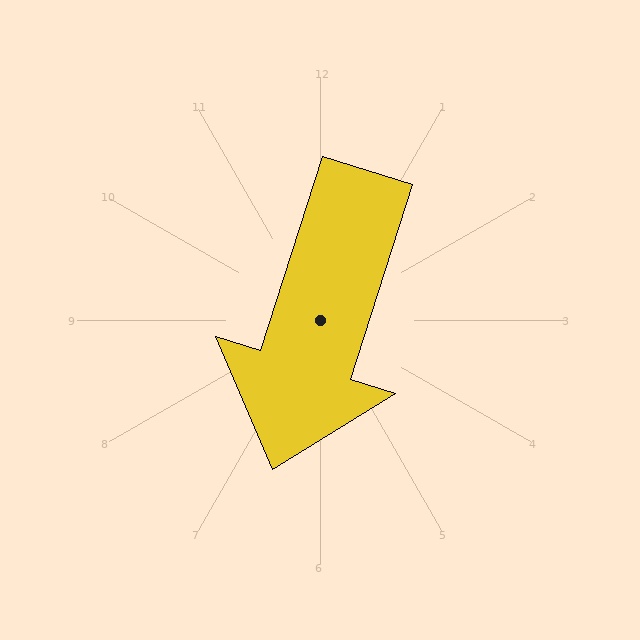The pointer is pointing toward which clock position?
Roughly 7 o'clock.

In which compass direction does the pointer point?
South.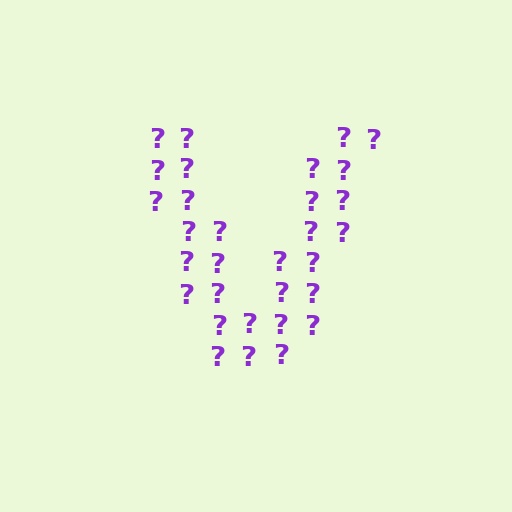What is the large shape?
The large shape is the letter V.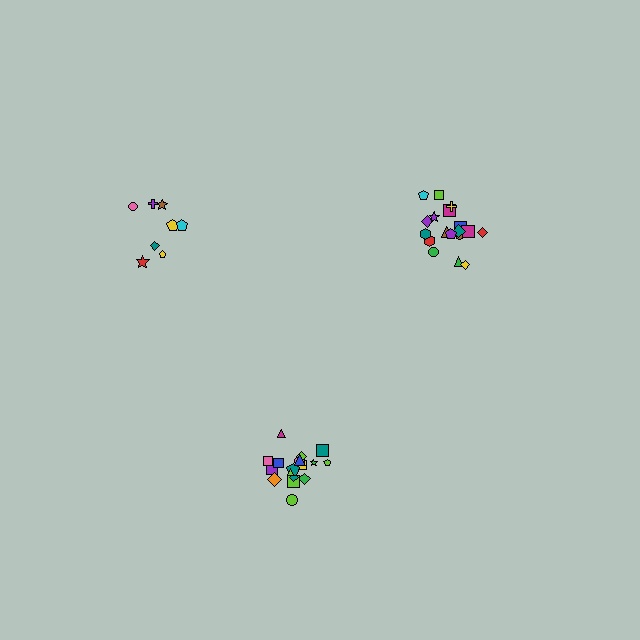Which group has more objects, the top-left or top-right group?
The top-right group.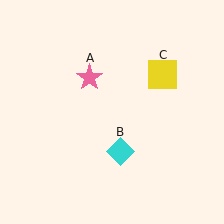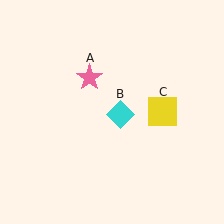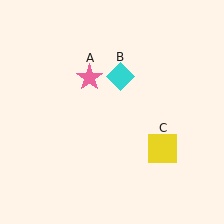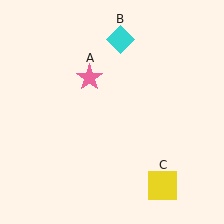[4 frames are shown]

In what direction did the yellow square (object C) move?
The yellow square (object C) moved down.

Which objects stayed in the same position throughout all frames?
Pink star (object A) remained stationary.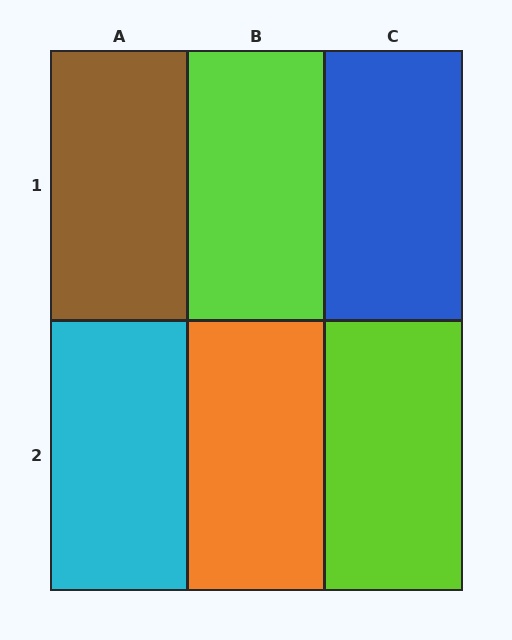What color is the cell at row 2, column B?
Orange.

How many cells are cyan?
1 cell is cyan.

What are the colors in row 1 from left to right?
Brown, lime, blue.